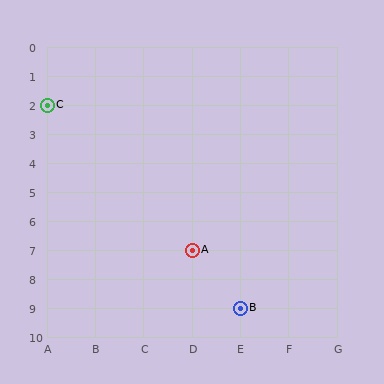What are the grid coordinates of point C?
Point C is at grid coordinates (A, 2).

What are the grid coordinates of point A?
Point A is at grid coordinates (D, 7).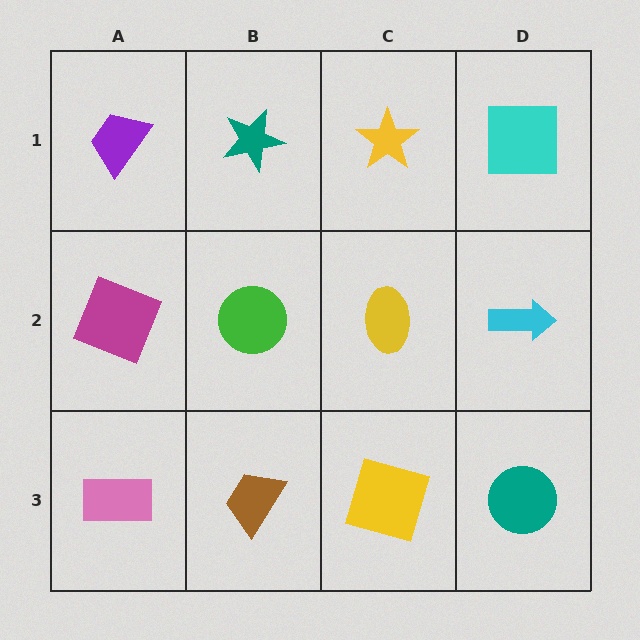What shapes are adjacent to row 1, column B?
A green circle (row 2, column B), a purple trapezoid (row 1, column A), a yellow star (row 1, column C).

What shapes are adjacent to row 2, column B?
A teal star (row 1, column B), a brown trapezoid (row 3, column B), a magenta square (row 2, column A), a yellow ellipse (row 2, column C).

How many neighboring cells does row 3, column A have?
2.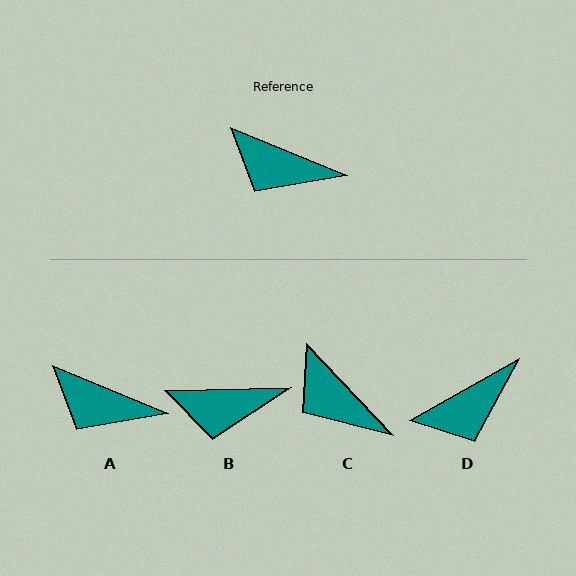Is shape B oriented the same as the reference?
No, it is off by about 24 degrees.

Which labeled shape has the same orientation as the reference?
A.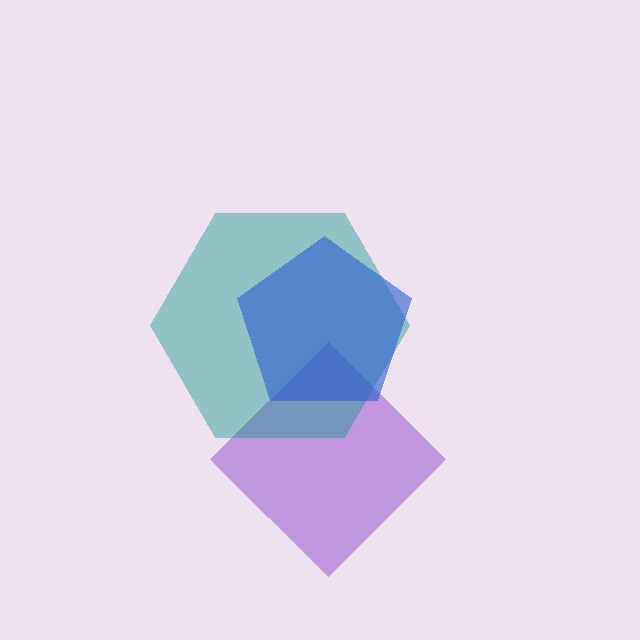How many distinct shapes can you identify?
There are 3 distinct shapes: a purple diamond, a teal hexagon, a blue pentagon.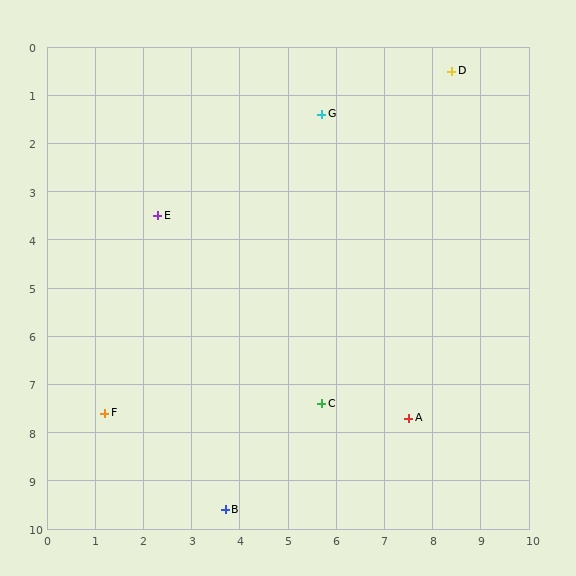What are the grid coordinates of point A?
Point A is at approximately (7.5, 7.7).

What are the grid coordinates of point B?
Point B is at approximately (3.7, 9.6).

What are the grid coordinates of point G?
Point G is at approximately (5.7, 1.4).